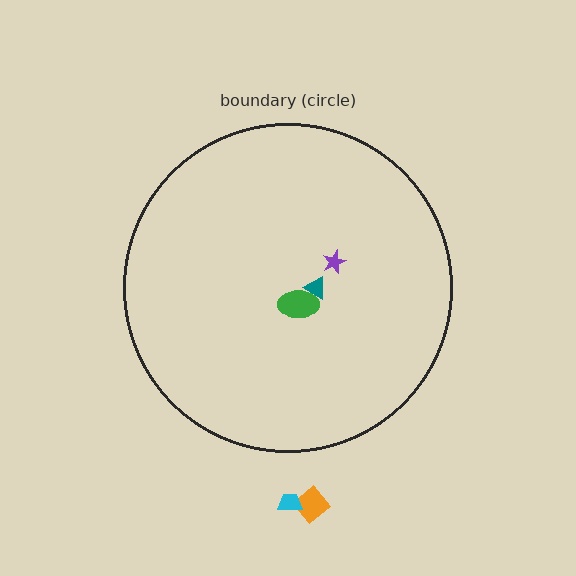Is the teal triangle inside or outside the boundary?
Inside.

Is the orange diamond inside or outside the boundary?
Outside.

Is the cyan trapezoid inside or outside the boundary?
Outside.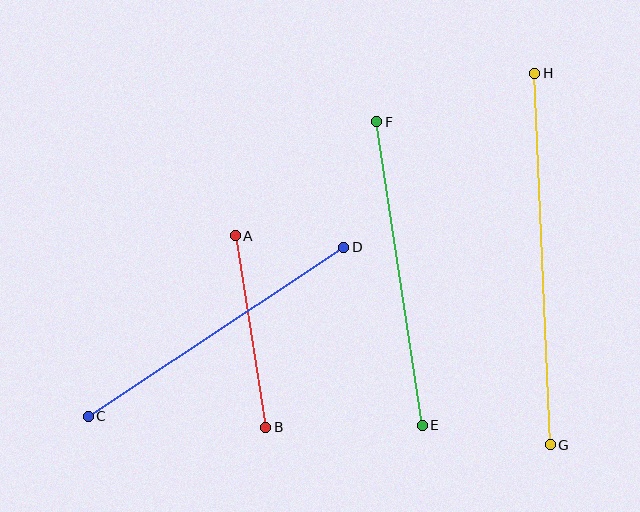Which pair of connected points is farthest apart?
Points G and H are farthest apart.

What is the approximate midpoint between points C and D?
The midpoint is at approximately (216, 332) pixels.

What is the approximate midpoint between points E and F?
The midpoint is at approximately (399, 274) pixels.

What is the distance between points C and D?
The distance is approximately 306 pixels.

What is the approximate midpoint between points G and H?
The midpoint is at approximately (542, 259) pixels.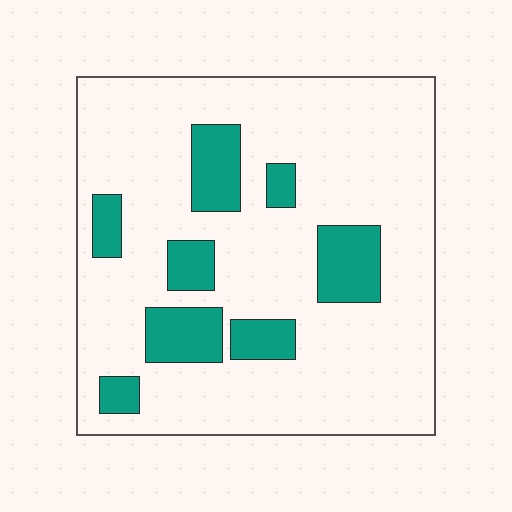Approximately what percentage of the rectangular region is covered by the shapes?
Approximately 20%.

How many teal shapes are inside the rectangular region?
8.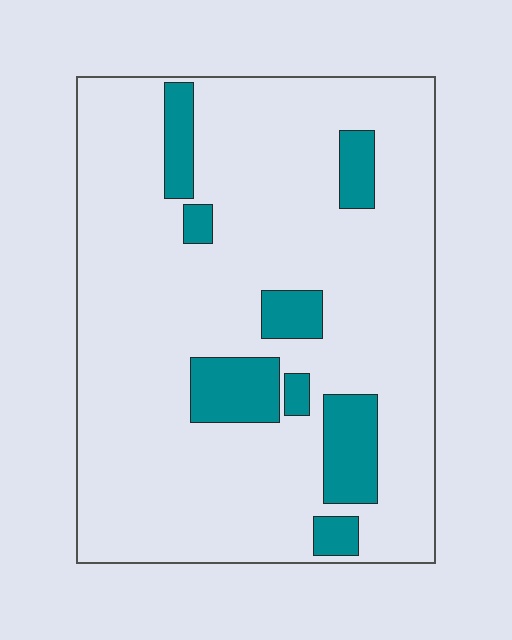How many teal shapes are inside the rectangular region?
8.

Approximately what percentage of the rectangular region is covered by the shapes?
Approximately 15%.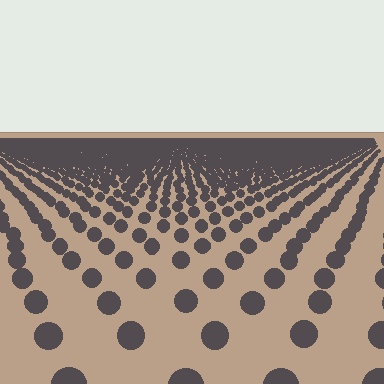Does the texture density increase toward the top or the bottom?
Density increases toward the top.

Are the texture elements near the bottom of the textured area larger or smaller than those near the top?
Larger. Near the bottom, elements are closer to the viewer and appear at a bigger on-screen size.